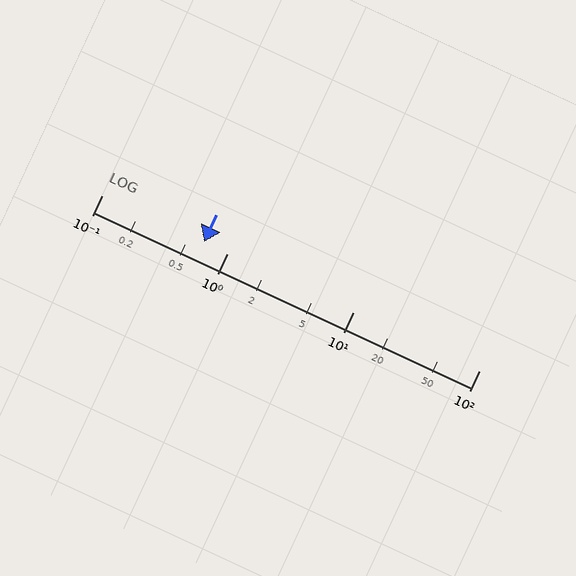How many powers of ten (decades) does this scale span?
The scale spans 3 decades, from 0.1 to 100.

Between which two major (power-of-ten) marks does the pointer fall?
The pointer is between 0.1 and 1.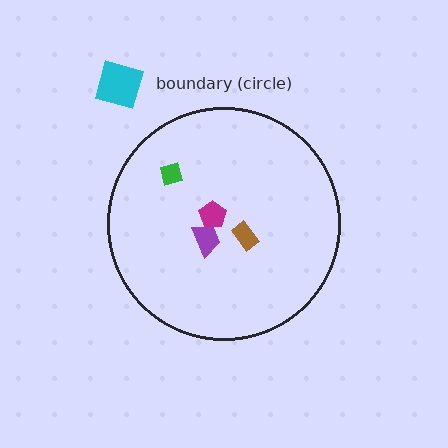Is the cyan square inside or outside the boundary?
Outside.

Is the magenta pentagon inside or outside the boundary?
Inside.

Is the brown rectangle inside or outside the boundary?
Inside.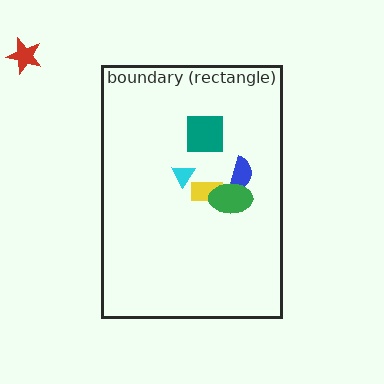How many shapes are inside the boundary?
5 inside, 1 outside.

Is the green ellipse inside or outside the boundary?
Inside.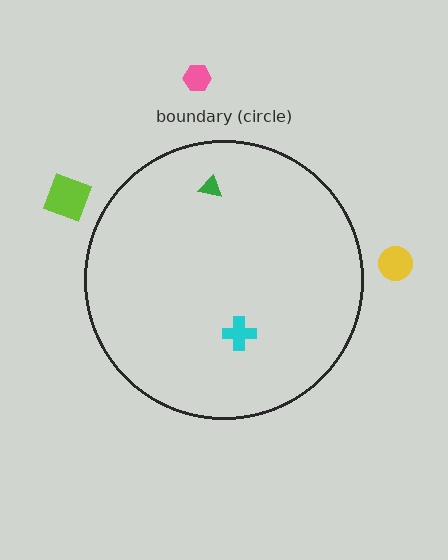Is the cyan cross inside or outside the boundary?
Inside.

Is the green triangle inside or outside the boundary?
Inside.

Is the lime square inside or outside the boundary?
Outside.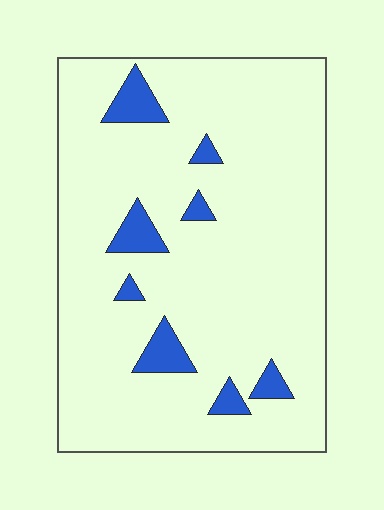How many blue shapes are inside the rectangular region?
8.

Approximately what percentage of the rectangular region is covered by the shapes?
Approximately 10%.